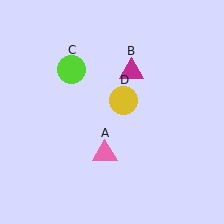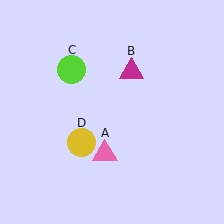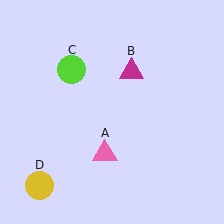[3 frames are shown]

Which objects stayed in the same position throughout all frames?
Pink triangle (object A) and magenta triangle (object B) and lime circle (object C) remained stationary.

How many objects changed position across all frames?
1 object changed position: yellow circle (object D).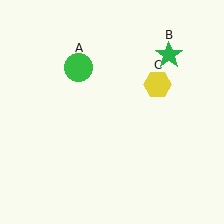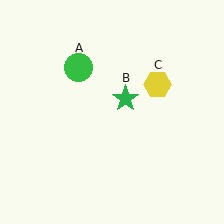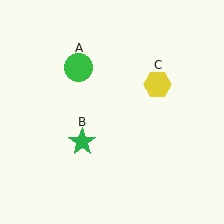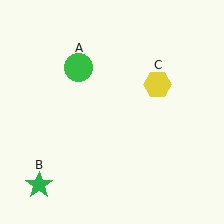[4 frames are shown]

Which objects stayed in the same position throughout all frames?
Green circle (object A) and yellow hexagon (object C) remained stationary.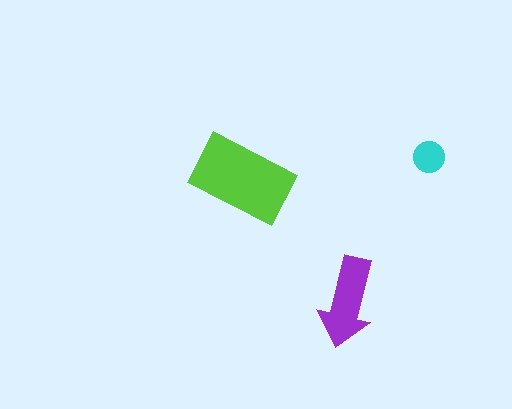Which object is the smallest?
The cyan circle.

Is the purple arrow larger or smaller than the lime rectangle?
Smaller.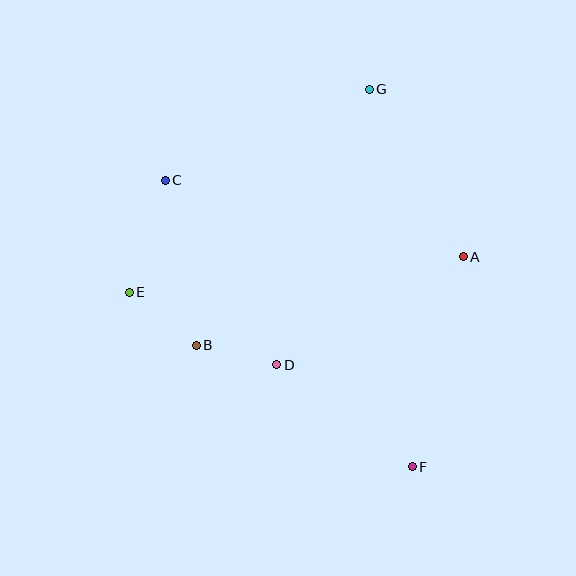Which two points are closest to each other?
Points B and D are closest to each other.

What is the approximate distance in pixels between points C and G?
The distance between C and G is approximately 223 pixels.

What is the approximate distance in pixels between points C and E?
The distance between C and E is approximately 117 pixels.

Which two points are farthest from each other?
Points F and G are farthest from each other.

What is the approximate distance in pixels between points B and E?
The distance between B and E is approximately 86 pixels.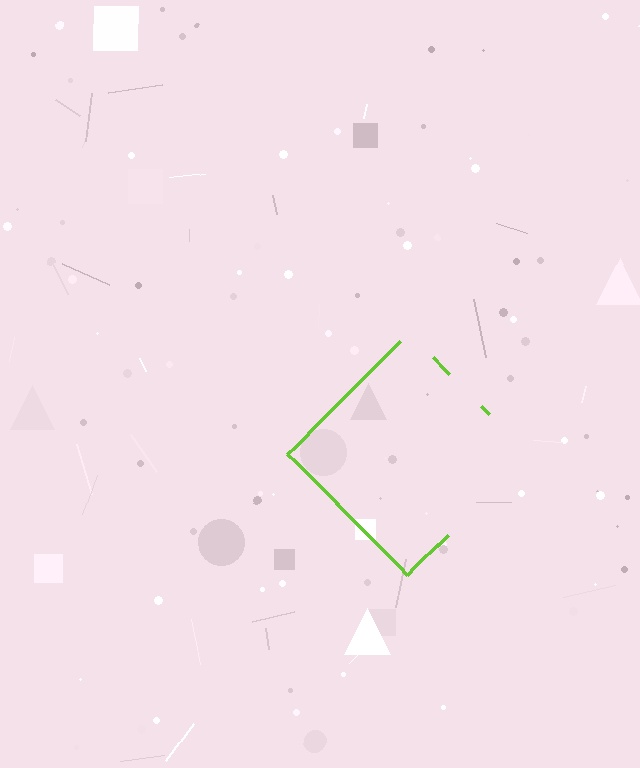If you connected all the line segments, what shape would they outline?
They would outline a diamond.